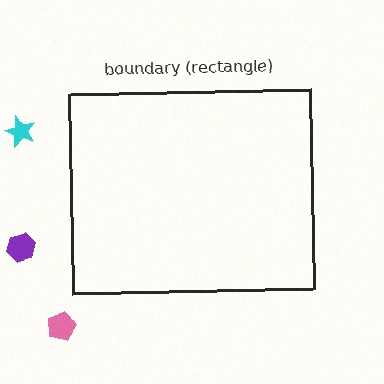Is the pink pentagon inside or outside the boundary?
Outside.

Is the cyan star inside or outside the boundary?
Outside.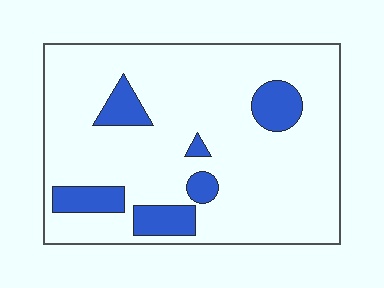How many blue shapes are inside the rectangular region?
6.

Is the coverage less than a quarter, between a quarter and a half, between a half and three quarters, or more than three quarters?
Less than a quarter.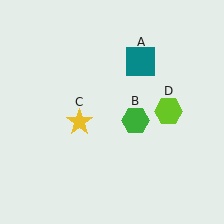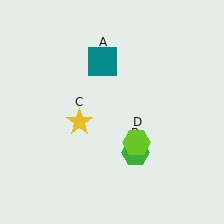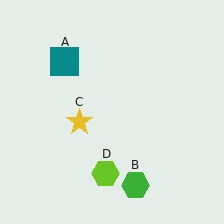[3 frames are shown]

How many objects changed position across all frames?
3 objects changed position: teal square (object A), green hexagon (object B), lime hexagon (object D).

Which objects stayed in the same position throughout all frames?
Yellow star (object C) remained stationary.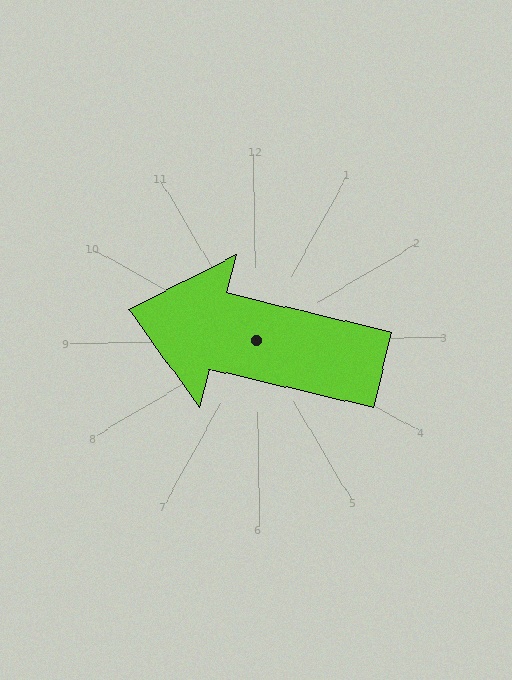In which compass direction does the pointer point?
West.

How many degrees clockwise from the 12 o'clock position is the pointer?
Approximately 284 degrees.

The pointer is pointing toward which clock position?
Roughly 9 o'clock.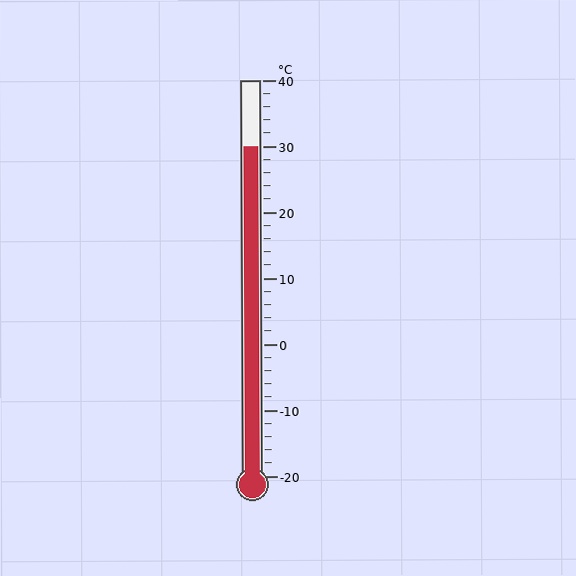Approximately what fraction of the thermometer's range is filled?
The thermometer is filled to approximately 85% of its range.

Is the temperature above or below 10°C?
The temperature is above 10°C.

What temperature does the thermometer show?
The thermometer shows approximately 30°C.